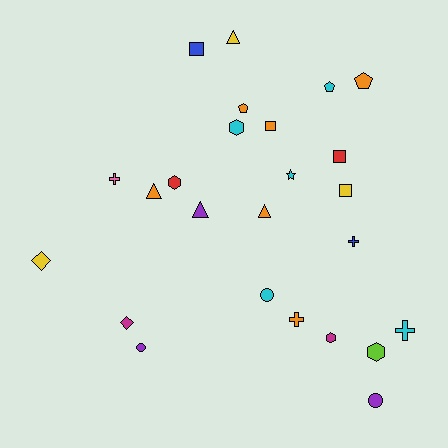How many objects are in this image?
There are 25 objects.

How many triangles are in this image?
There are 4 triangles.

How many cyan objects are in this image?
There are 5 cyan objects.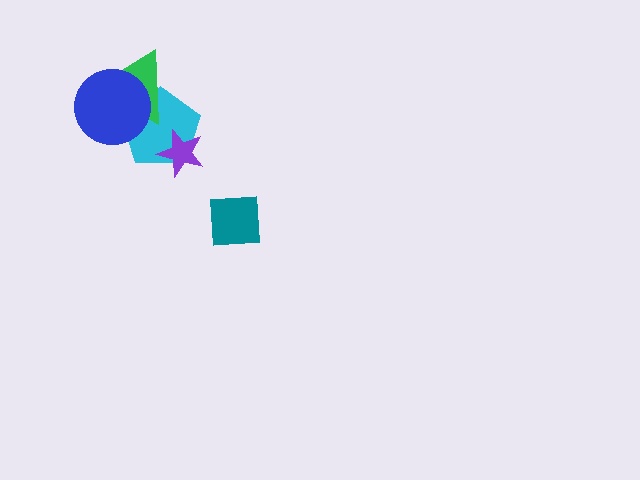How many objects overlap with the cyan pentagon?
3 objects overlap with the cyan pentagon.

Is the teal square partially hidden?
No, no other shape covers it.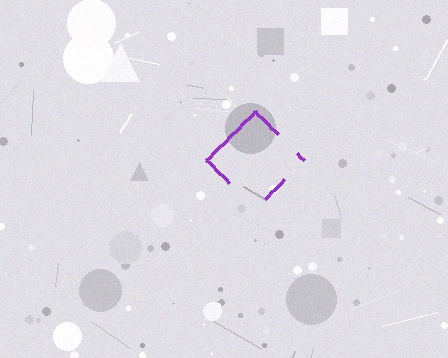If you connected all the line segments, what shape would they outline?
They would outline a diamond.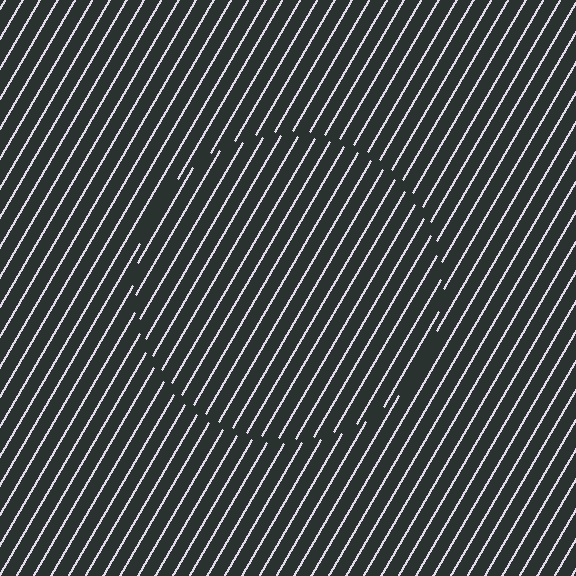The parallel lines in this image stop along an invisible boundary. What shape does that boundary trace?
An illusory circle. The interior of the shape contains the same grating, shifted by half a period — the contour is defined by the phase discontinuity where line-ends from the inner and outer gratings abut.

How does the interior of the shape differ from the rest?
The interior of the shape contains the same grating, shifted by half a period — the contour is defined by the phase discontinuity where line-ends from the inner and outer gratings abut.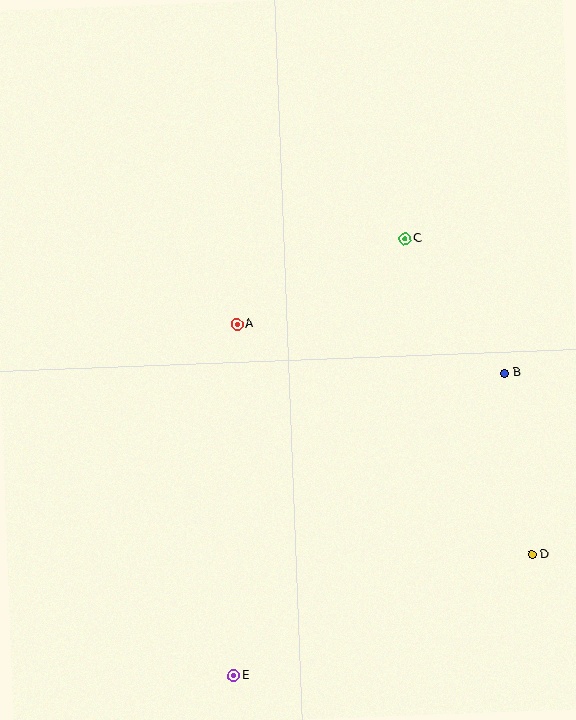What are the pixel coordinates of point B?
Point B is at (505, 373).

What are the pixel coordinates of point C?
Point C is at (405, 239).